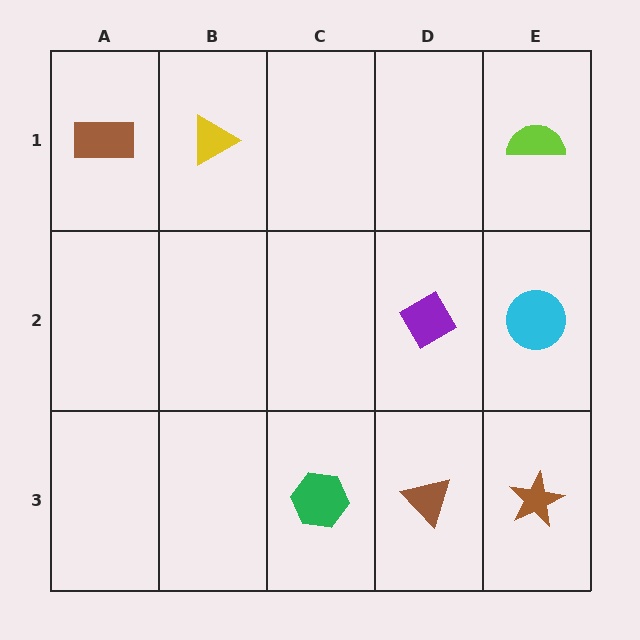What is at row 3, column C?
A green hexagon.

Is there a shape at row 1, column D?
No, that cell is empty.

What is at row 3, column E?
A brown star.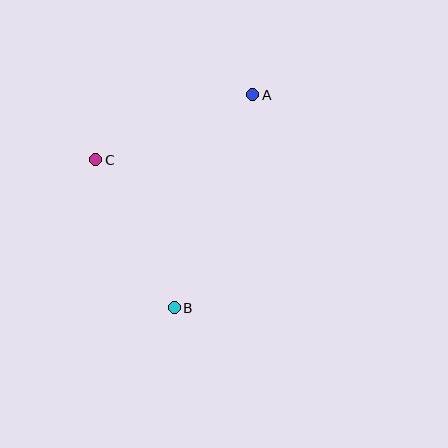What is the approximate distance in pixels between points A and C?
The distance between A and C is approximately 170 pixels.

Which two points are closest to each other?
Points B and C are closest to each other.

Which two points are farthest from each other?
Points A and B are farthest from each other.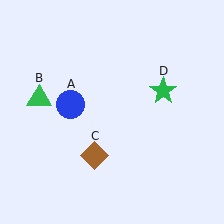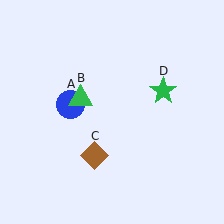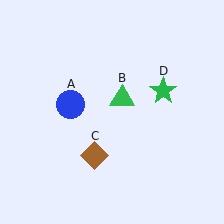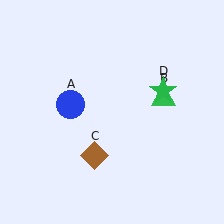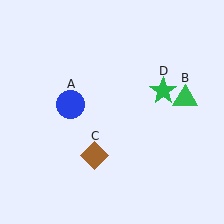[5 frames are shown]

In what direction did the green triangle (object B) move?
The green triangle (object B) moved right.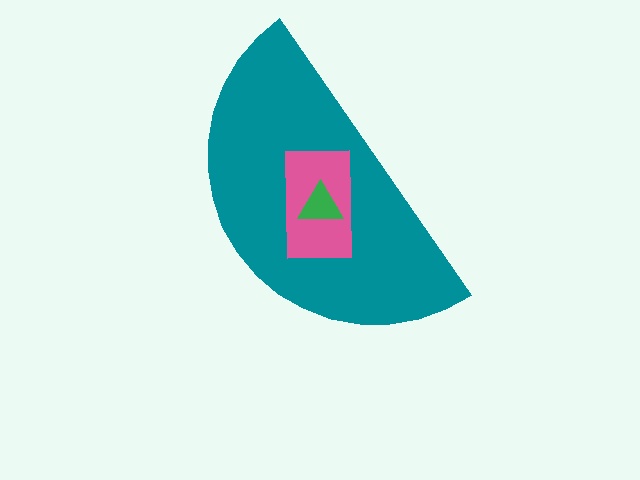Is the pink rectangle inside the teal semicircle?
Yes.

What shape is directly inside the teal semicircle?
The pink rectangle.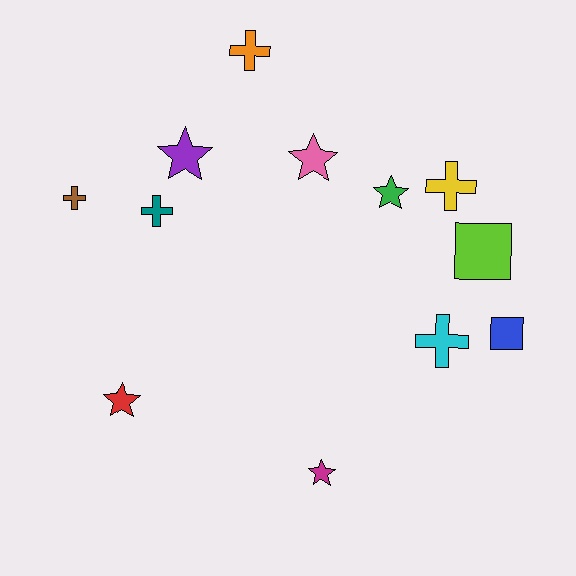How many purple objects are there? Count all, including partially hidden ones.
There is 1 purple object.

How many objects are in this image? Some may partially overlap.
There are 12 objects.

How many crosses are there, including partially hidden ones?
There are 5 crosses.